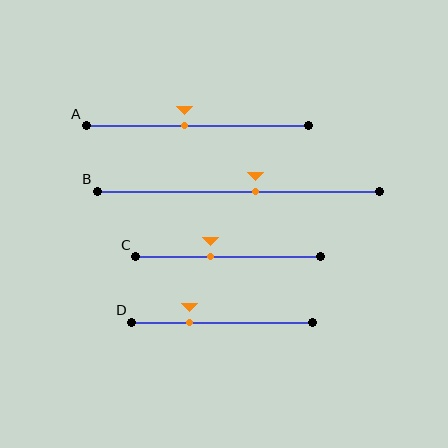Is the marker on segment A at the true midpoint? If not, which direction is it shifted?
No, the marker on segment A is shifted to the left by about 6% of the segment length.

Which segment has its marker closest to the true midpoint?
Segment A has its marker closest to the true midpoint.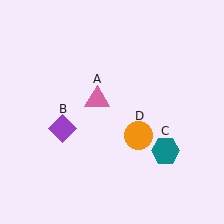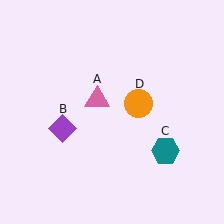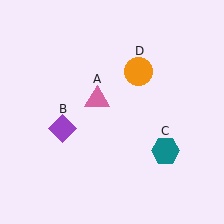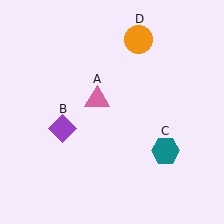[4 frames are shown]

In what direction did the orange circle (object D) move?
The orange circle (object D) moved up.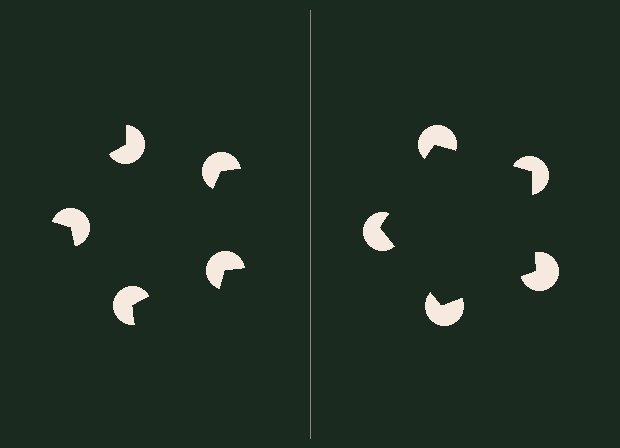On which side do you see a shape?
An illusory pentagon appears on the right side. On the left side the wedge cuts are rotated, so no coherent shape forms.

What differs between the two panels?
The pac-man discs are positioned identically on both sides; only the wedge orientations differ. On the right they align to a pentagon; on the left they are misaligned.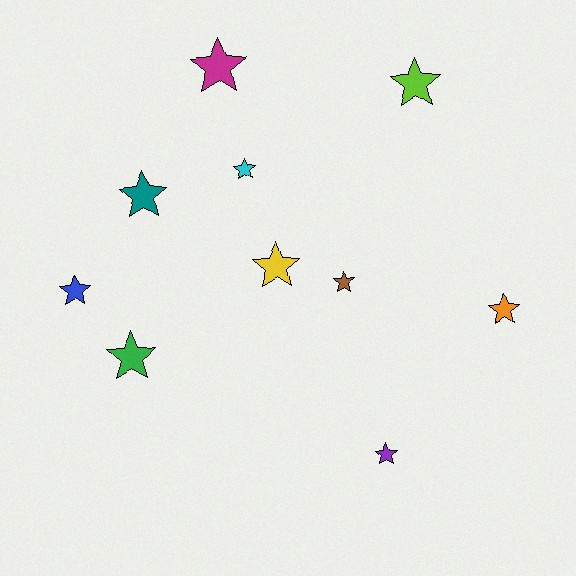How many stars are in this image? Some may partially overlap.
There are 10 stars.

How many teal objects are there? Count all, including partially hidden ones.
There is 1 teal object.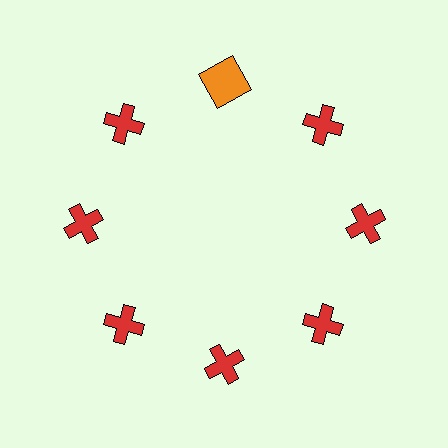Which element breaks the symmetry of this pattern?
The orange square at roughly the 12 o'clock position breaks the symmetry. All other shapes are red crosses.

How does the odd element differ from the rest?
It differs in both color (orange instead of red) and shape (square instead of cross).